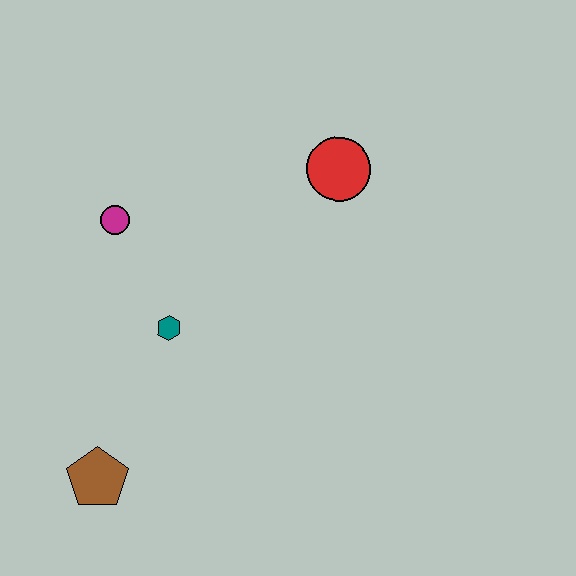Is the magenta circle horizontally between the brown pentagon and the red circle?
Yes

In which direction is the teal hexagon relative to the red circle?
The teal hexagon is to the left of the red circle.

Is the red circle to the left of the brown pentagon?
No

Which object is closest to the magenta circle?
The teal hexagon is closest to the magenta circle.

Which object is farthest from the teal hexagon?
The red circle is farthest from the teal hexagon.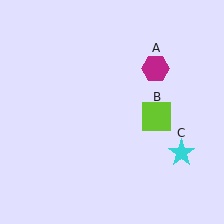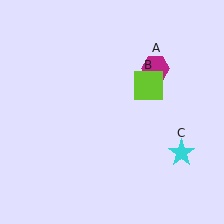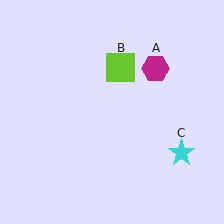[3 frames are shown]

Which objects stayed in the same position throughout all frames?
Magenta hexagon (object A) and cyan star (object C) remained stationary.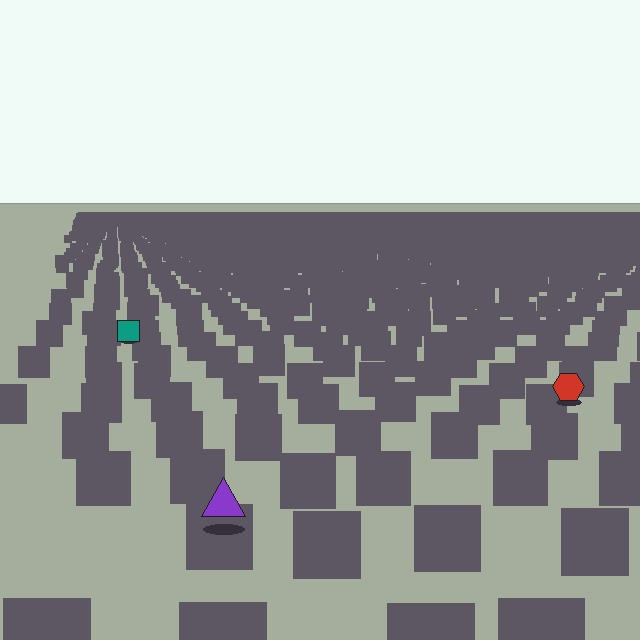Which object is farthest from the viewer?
The teal square is farthest from the viewer. It appears smaller and the ground texture around it is denser.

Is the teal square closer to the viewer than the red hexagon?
No. The red hexagon is closer — you can tell from the texture gradient: the ground texture is coarser near it.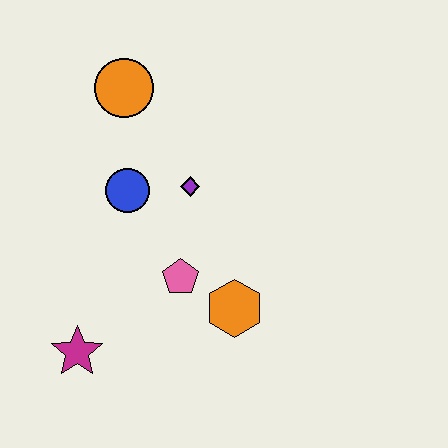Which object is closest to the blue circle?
The purple diamond is closest to the blue circle.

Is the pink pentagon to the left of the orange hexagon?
Yes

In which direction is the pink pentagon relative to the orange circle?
The pink pentagon is below the orange circle.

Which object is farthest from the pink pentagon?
The orange circle is farthest from the pink pentagon.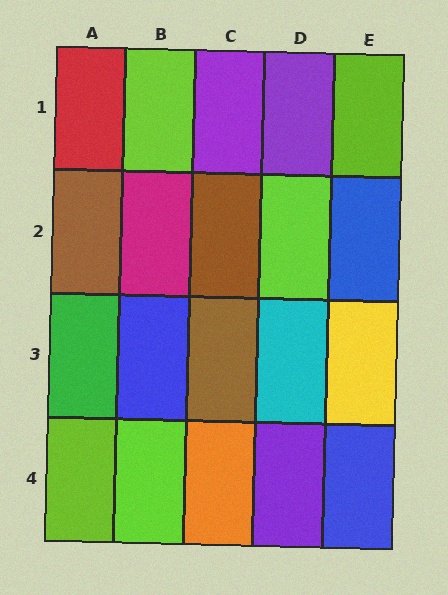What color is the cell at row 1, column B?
Lime.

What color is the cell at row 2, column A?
Brown.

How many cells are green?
1 cell is green.